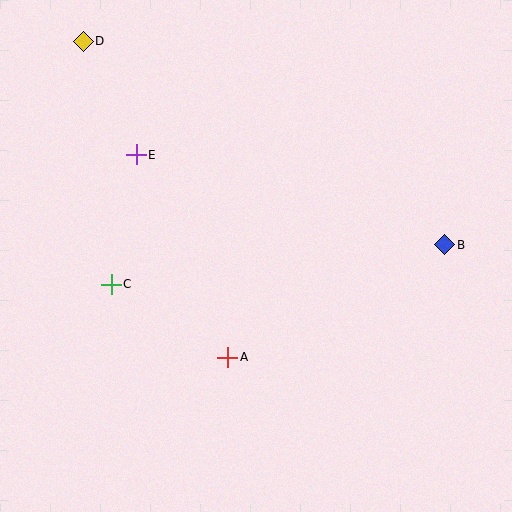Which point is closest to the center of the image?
Point A at (228, 357) is closest to the center.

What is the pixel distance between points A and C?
The distance between A and C is 138 pixels.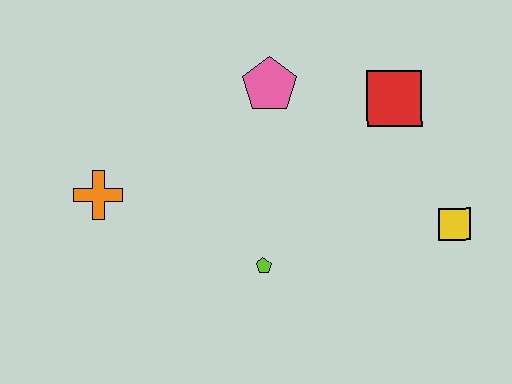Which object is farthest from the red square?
The orange cross is farthest from the red square.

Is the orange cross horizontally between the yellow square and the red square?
No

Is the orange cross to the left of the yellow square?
Yes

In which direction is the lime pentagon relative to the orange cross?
The lime pentagon is to the right of the orange cross.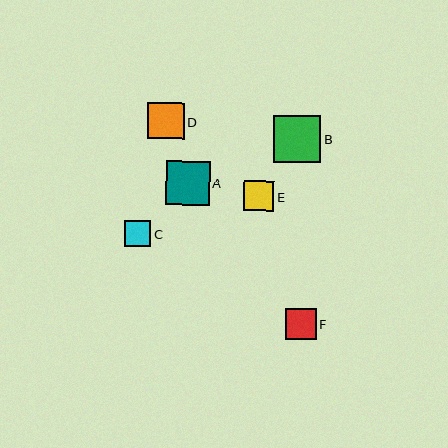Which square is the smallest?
Square C is the smallest with a size of approximately 26 pixels.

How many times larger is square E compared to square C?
Square E is approximately 1.1 times the size of square C.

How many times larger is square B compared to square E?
Square B is approximately 1.6 times the size of square E.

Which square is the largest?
Square B is the largest with a size of approximately 47 pixels.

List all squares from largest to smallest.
From largest to smallest: B, A, D, F, E, C.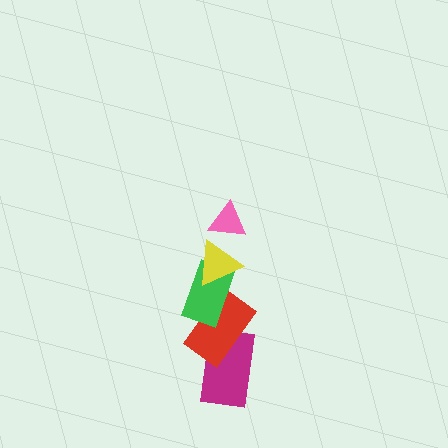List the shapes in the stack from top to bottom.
From top to bottom: the pink triangle, the yellow triangle, the green rectangle, the red rectangle, the magenta rectangle.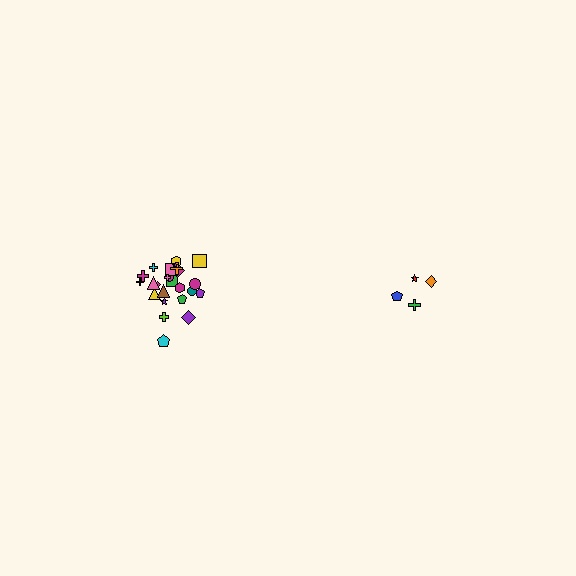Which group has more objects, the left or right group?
The left group.